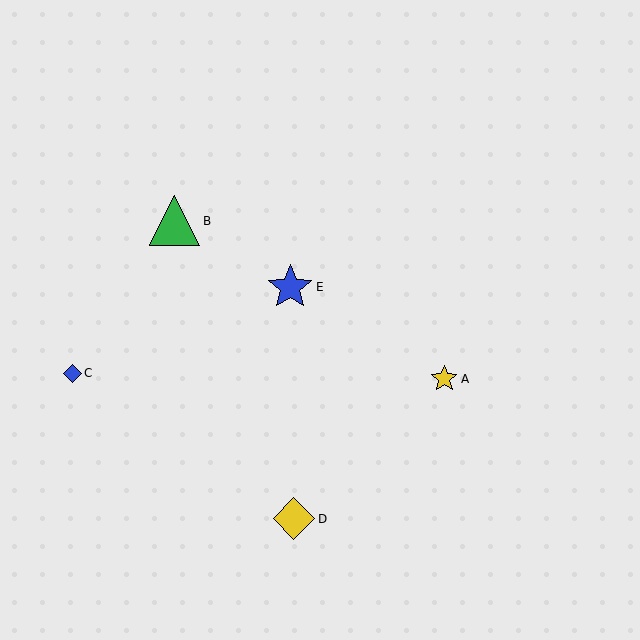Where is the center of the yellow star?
The center of the yellow star is at (444, 379).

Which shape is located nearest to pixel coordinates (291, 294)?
The blue star (labeled E) at (290, 288) is nearest to that location.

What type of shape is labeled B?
Shape B is a green triangle.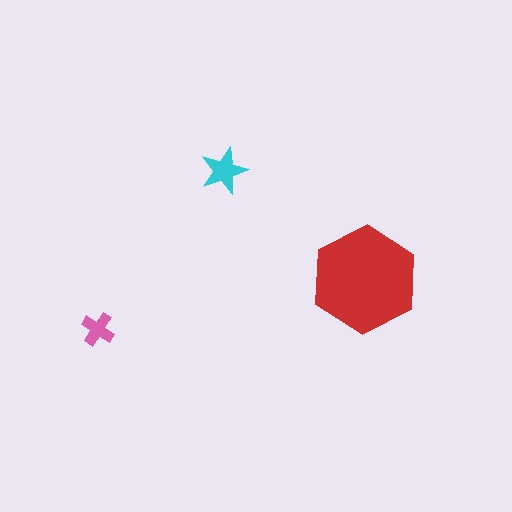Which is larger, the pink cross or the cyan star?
The cyan star.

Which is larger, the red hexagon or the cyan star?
The red hexagon.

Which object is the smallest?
The pink cross.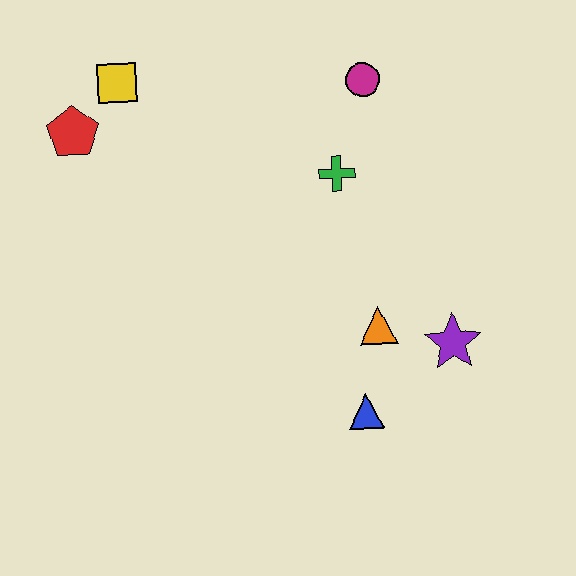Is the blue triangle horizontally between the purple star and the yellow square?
Yes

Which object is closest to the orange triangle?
The purple star is closest to the orange triangle.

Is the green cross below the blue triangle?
No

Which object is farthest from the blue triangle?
The yellow square is farthest from the blue triangle.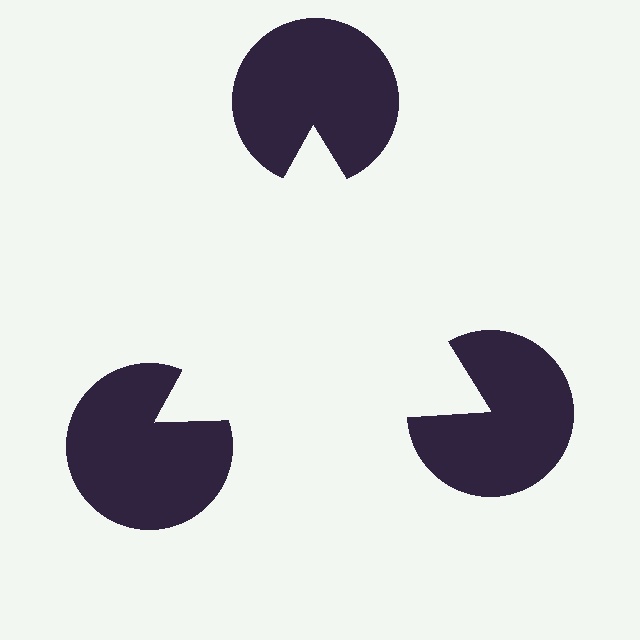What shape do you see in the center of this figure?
An illusory triangle — its edges are inferred from the aligned wedge cuts in the pac-man discs, not physically drawn.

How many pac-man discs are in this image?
There are 3 — one at each vertex of the illusory triangle.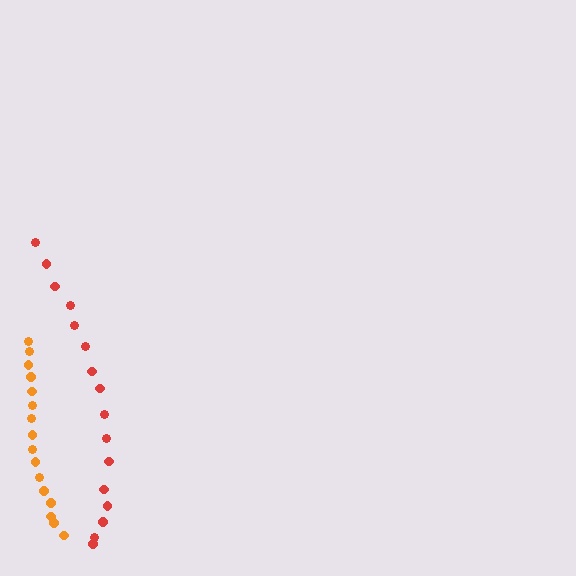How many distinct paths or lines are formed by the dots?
There are 2 distinct paths.